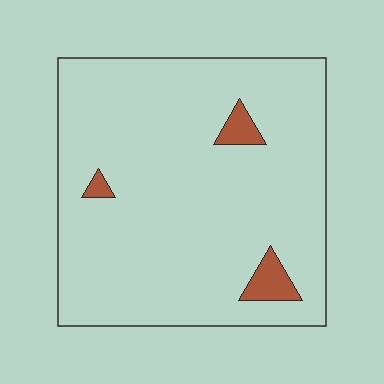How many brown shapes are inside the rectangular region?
3.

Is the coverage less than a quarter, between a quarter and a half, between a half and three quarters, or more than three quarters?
Less than a quarter.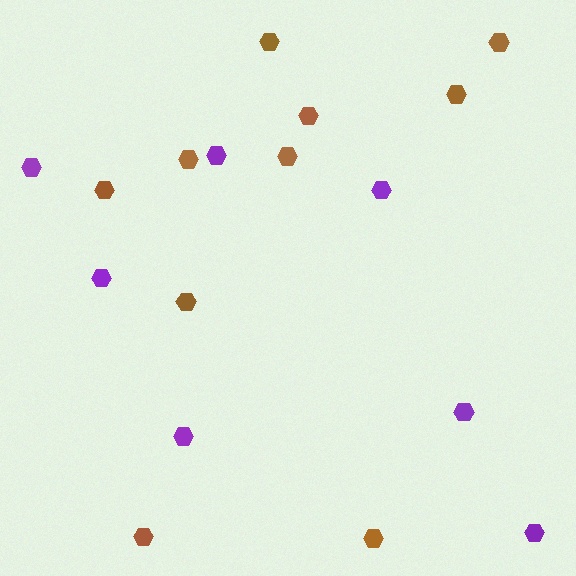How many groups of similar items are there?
There are 2 groups: one group of brown hexagons (10) and one group of purple hexagons (7).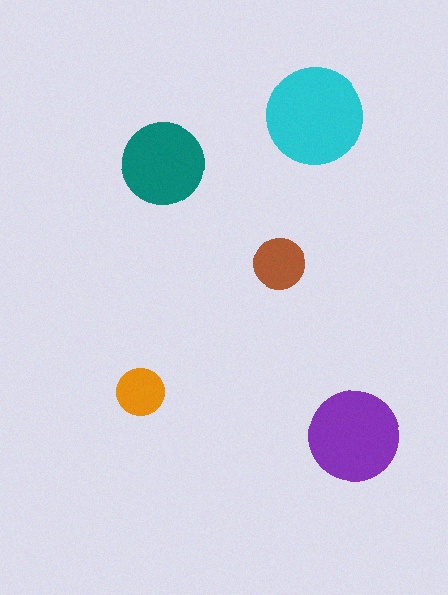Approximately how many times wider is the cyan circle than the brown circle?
About 2 times wider.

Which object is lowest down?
The purple circle is bottommost.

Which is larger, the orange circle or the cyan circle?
The cyan one.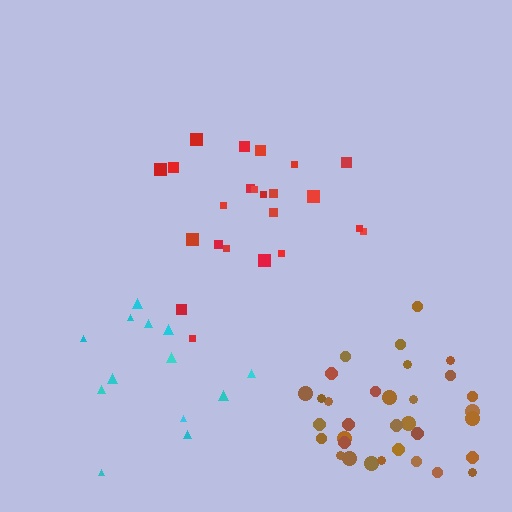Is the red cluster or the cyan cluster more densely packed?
Red.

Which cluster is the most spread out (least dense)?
Cyan.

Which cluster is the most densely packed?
Brown.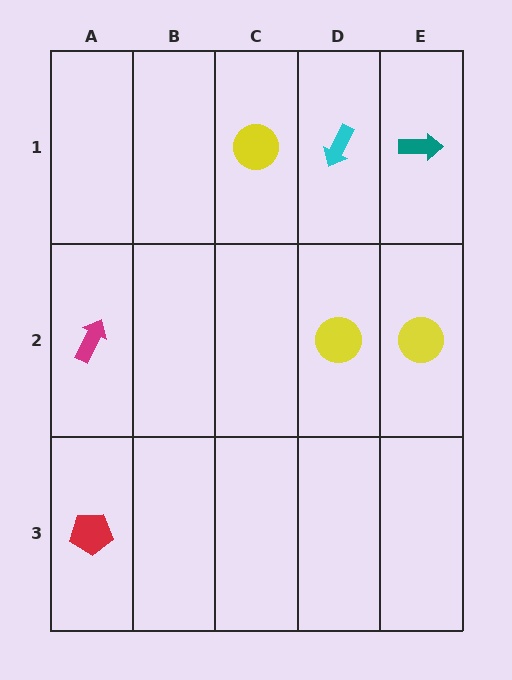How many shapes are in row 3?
1 shape.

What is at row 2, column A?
A magenta arrow.